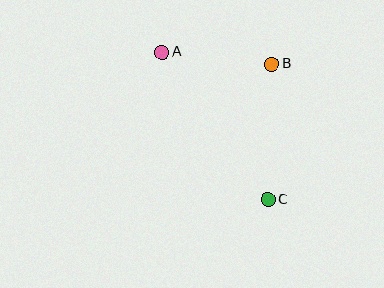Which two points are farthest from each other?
Points A and C are farthest from each other.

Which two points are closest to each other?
Points A and B are closest to each other.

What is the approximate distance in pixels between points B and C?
The distance between B and C is approximately 136 pixels.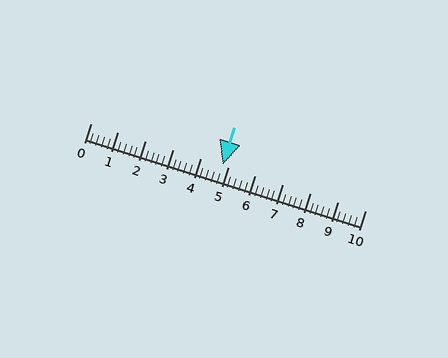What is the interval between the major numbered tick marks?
The major tick marks are spaced 1 units apart.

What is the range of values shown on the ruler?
The ruler shows values from 0 to 10.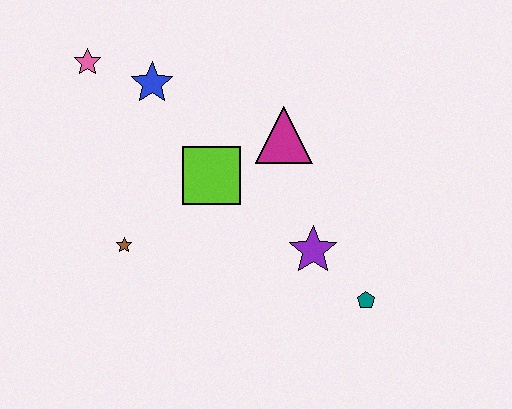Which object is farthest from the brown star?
The teal pentagon is farthest from the brown star.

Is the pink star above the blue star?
Yes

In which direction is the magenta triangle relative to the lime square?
The magenta triangle is to the right of the lime square.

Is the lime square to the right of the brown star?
Yes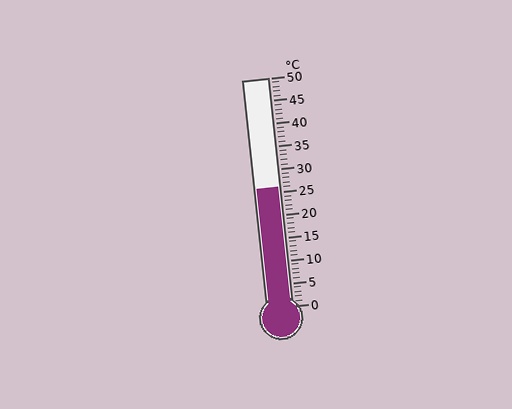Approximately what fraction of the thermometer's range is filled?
The thermometer is filled to approximately 50% of its range.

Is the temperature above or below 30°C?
The temperature is below 30°C.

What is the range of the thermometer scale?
The thermometer scale ranges from 0°C to 50°C.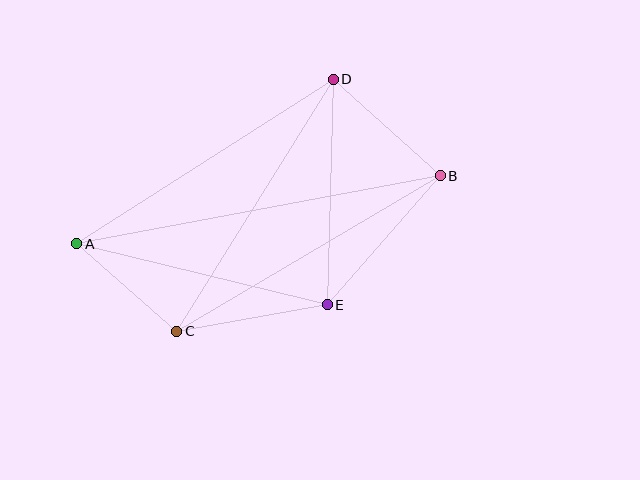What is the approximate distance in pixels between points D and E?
The distance between D and E is approximately 225 pixels.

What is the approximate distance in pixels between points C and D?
The distance between C and D is approximately 296 pixels.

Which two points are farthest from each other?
Points A and B are farthest from each other.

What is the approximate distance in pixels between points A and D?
The distance between A and D is approximately 305 pixels.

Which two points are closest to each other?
Points A and C are closest to each other.